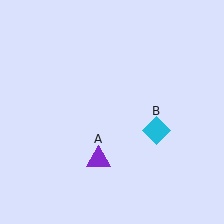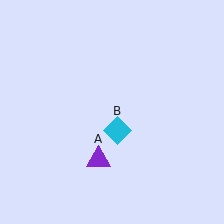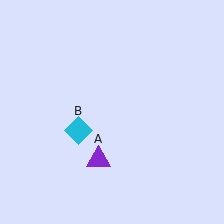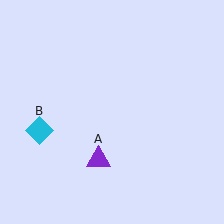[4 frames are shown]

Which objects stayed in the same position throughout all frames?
Purple triangle (object A) remained stationary.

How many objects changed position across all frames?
1 object changed position: cyan diamond (object B).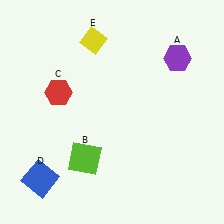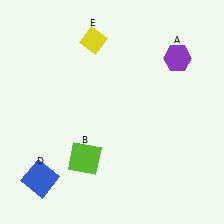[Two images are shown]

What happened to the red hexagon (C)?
The red hexagon (C) was removed in Image 2. It was in the top-left area of Image 1.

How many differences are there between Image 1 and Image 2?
There is 1 difference between the two images.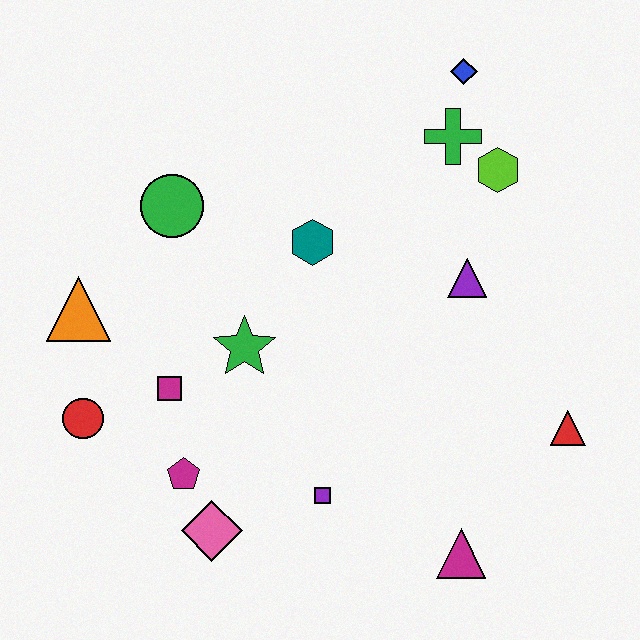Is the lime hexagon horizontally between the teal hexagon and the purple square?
No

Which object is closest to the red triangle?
The magenta triangle is closest to the red triangle.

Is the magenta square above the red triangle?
Yes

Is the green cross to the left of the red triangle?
Yes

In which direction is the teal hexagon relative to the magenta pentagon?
The teal hexagon is above the magenta pentagon.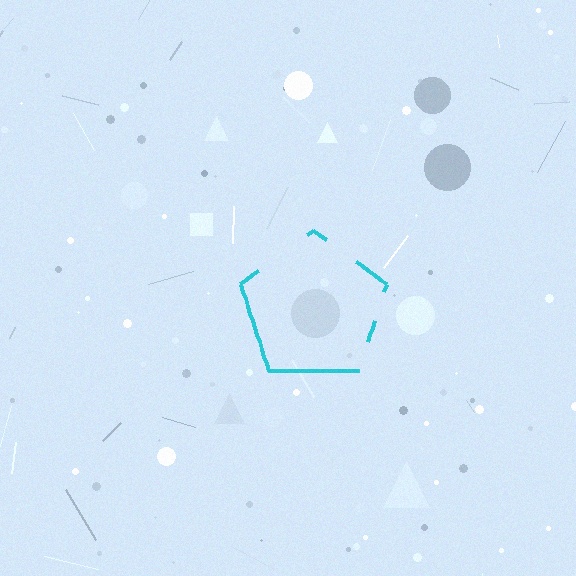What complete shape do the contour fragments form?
The contour fragments form a pentagon.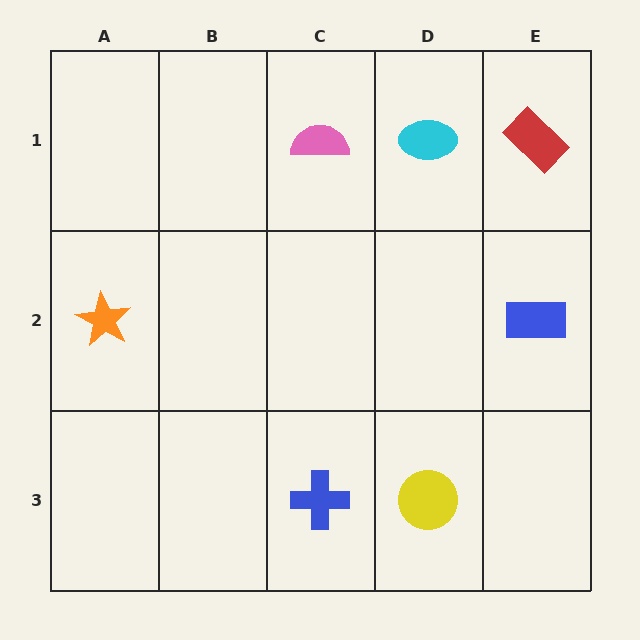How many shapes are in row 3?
2 shapes.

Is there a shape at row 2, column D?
No, that cell is empty.